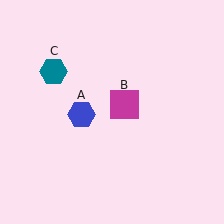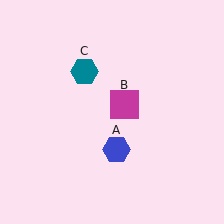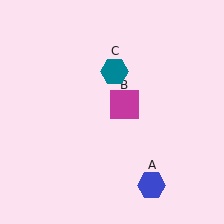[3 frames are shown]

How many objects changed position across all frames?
2 objects changed position: blue hexagon (object A), teal hexagon (object C).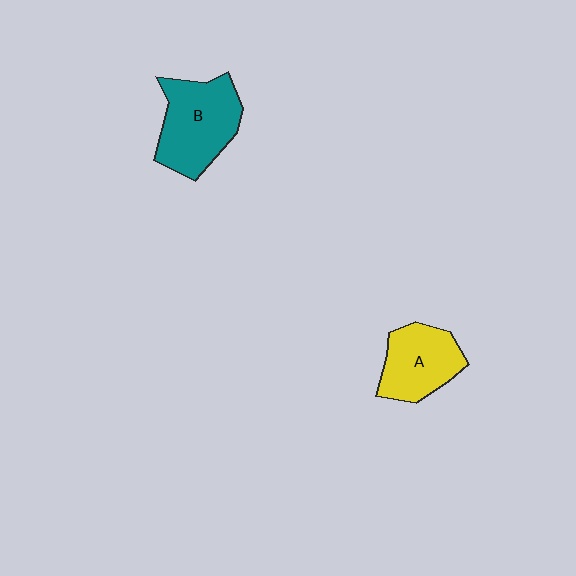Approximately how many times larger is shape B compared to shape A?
Approximately 1.3 times.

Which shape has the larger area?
Shape B (teal).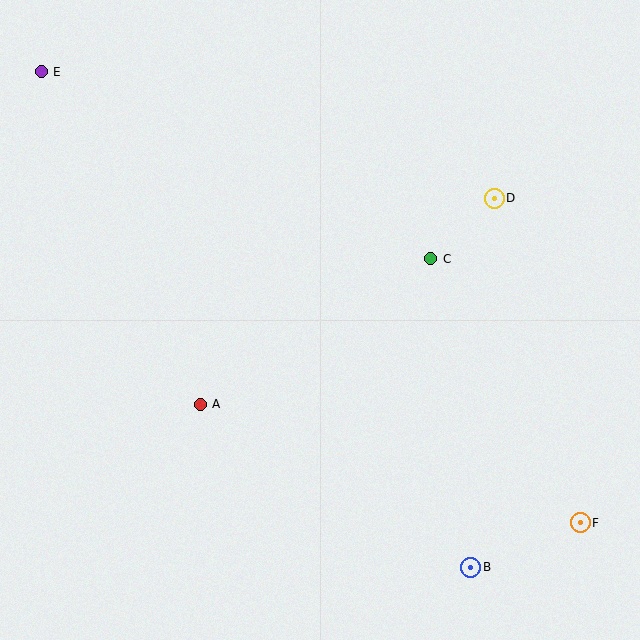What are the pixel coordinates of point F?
Point F is at (580, 523).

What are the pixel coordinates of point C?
Point C is at (431, 259).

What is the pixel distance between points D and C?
The distance between D and C is 88 pixels.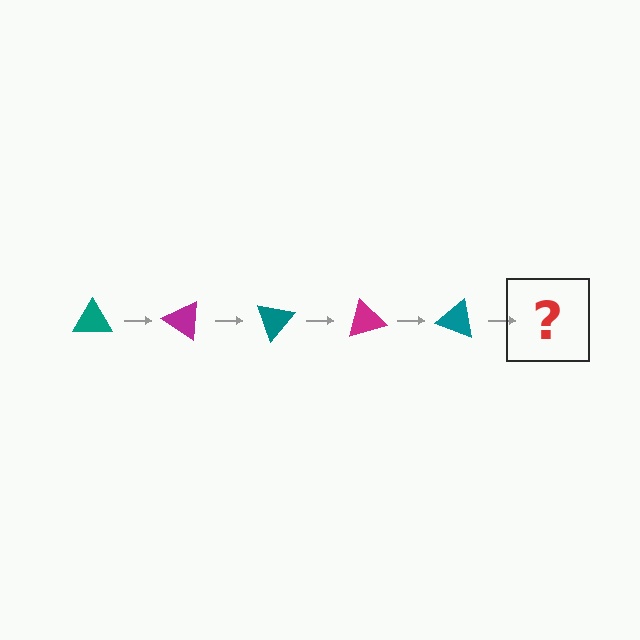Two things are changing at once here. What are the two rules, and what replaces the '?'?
The two rules are that it rotates 35 degrees each step and the color cycles through teal and magenta. The '?' should be a magenta triangle, rotated 175 degrees from the start.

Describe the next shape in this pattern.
It should be a magenta triangle, rotated 175 degrees from the start.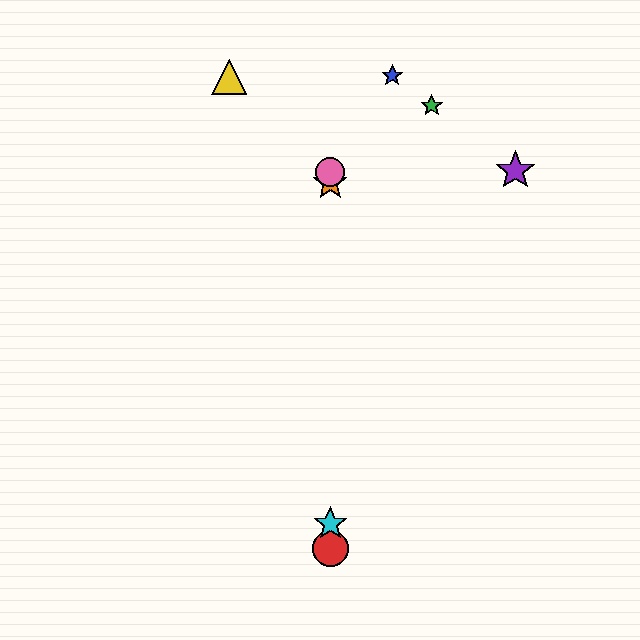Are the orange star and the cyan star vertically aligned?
Yes, both are at x≈330.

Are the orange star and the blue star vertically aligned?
No, the orange star is at x≈330 and the blue star is at x≈392.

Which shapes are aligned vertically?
The red circle, the orange star, the cyan star, the pink circle are aligned vertically.